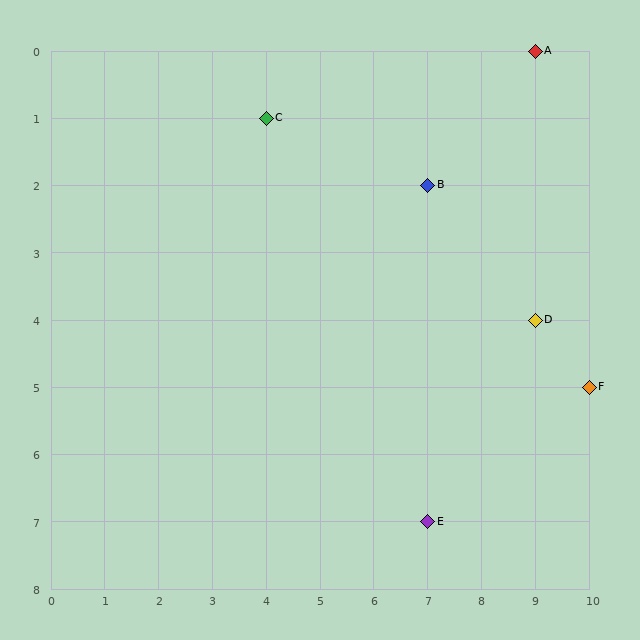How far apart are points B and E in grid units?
Points B and E are 5 rows apart.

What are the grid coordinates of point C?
Point C is at grid coordinates (4, 1).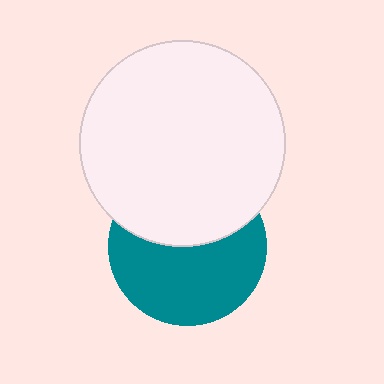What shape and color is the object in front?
The object in front is a white circle.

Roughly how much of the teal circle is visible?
About half of it is visible (roughly 58%).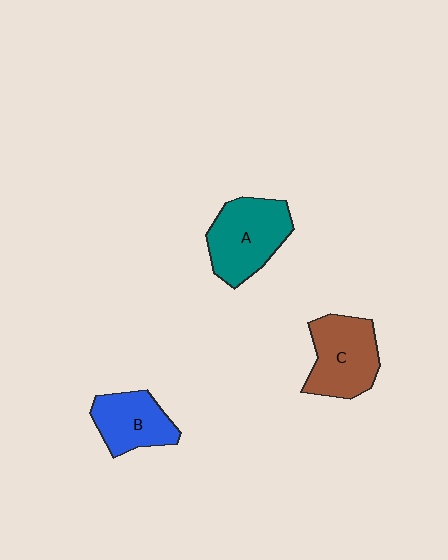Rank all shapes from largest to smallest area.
From largest to smallest: A (teal), C (brown), B (blue).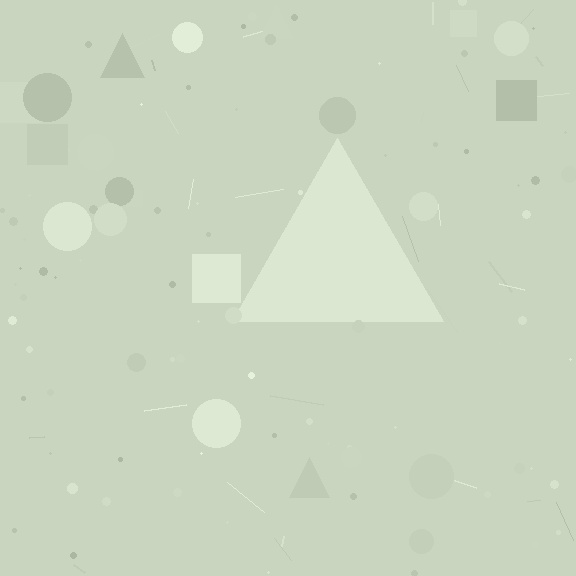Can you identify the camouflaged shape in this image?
The camouflaged shape is a triangle.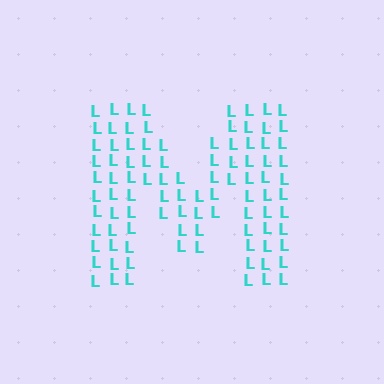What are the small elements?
The small elements are letter L's.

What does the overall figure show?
The overall figure shows the letter M.